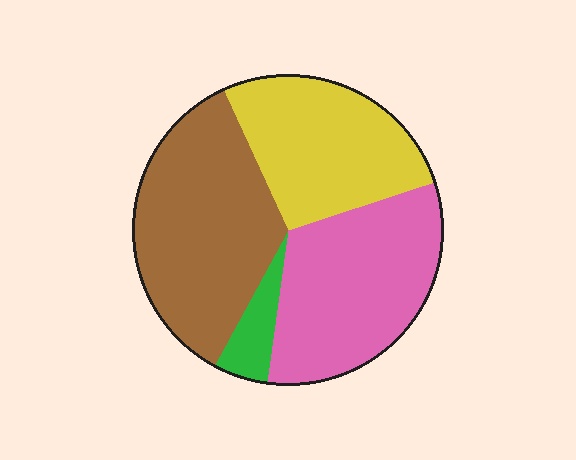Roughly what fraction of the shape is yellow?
Yellow takes up about one quarter (1/4) of the shape.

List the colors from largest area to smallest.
From largest to smallest: brown, pink, yellow, green.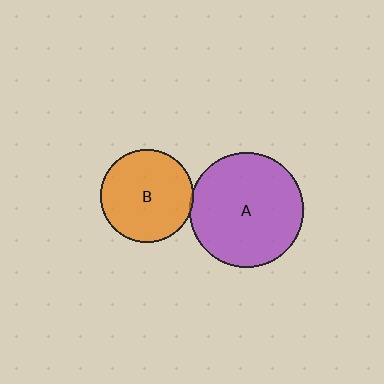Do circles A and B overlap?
Yes.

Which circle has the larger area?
Circle A (purple).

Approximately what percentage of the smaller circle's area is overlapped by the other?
Approximately 5%.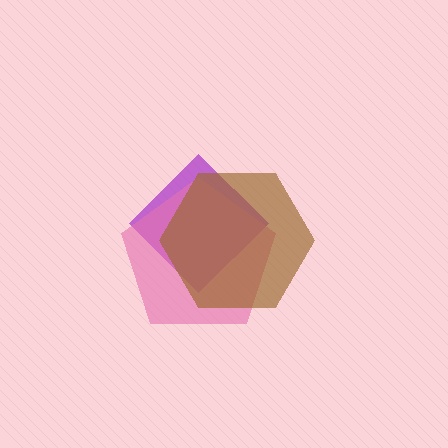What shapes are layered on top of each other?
The layered shapes are: a purple diamond, a pink pentagon, a brown hexagon.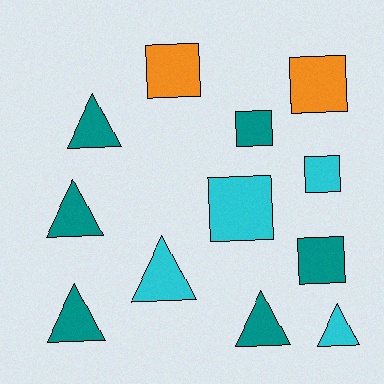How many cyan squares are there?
There are 2 cyan squares.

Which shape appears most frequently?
Square, with 6 objects.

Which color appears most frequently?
Teal, with 6 objects.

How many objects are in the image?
There are 12 objects.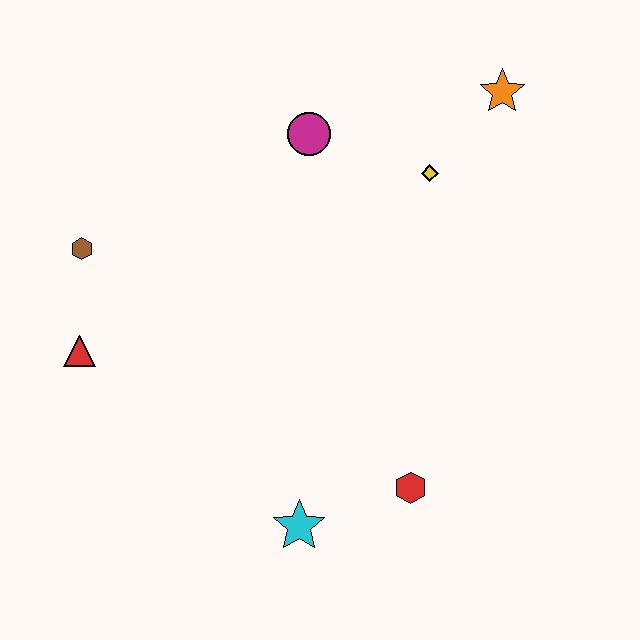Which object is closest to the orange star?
The yellow diamond is closest to the orange star.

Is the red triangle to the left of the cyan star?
Yes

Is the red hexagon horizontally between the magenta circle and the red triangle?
No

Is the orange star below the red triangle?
No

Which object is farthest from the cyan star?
The orange star is farthest from the cyan star.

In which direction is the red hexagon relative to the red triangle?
The red hexagon is to the right of the red triangle.